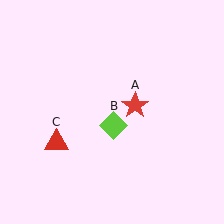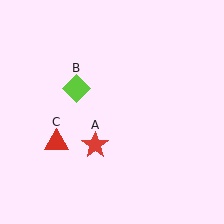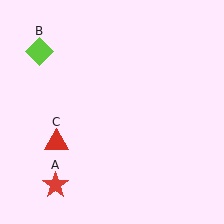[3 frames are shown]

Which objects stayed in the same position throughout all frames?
Red triangle (object C) remained stationary.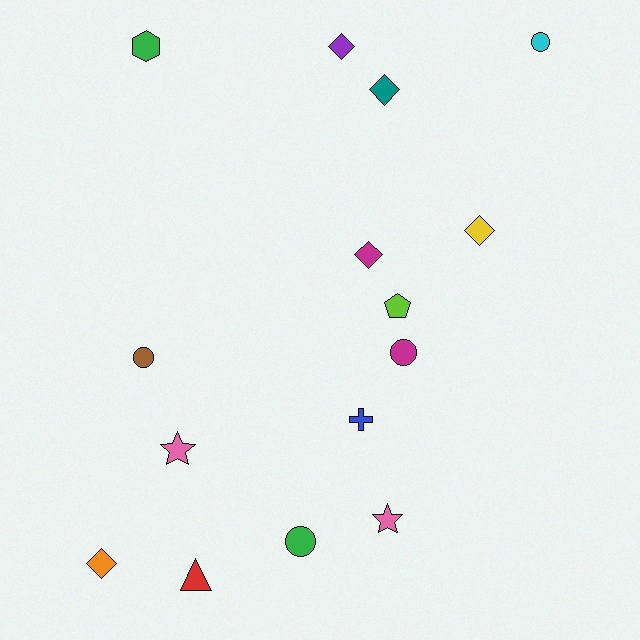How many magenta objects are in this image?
There are 2 magenta objects.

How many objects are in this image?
There are 15 objects.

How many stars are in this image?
There are 2 stars.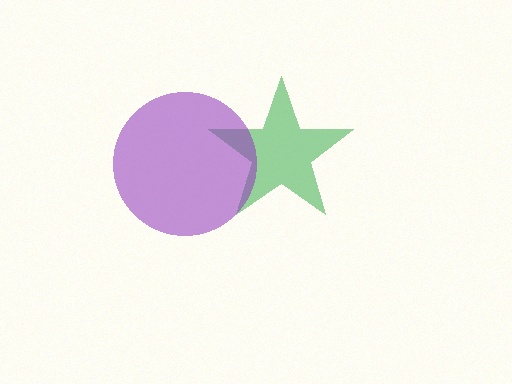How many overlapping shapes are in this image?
There are 2 overlapping shapes in the image.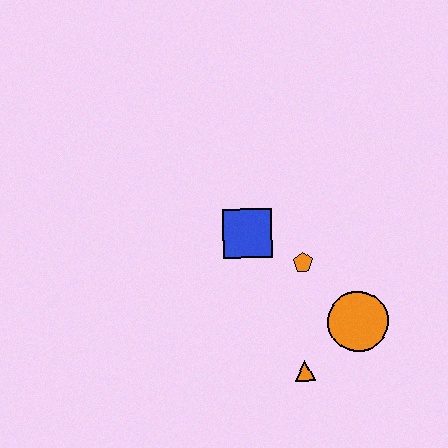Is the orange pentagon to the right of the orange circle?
No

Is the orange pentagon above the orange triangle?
Yes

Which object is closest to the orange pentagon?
The blue square is closest to the orange pentagon.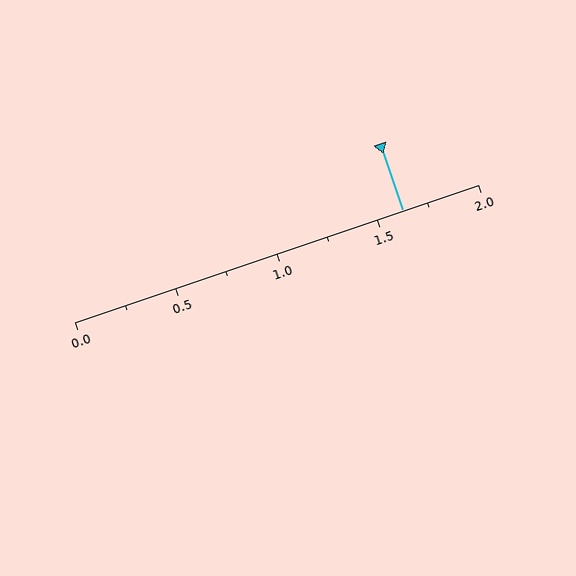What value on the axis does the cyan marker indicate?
The marker indicates approximately 1.62.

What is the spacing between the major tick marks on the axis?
The major ticks are spaced 0.5 apart.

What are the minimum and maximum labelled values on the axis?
The axis runs from 0.0 to 2.0.